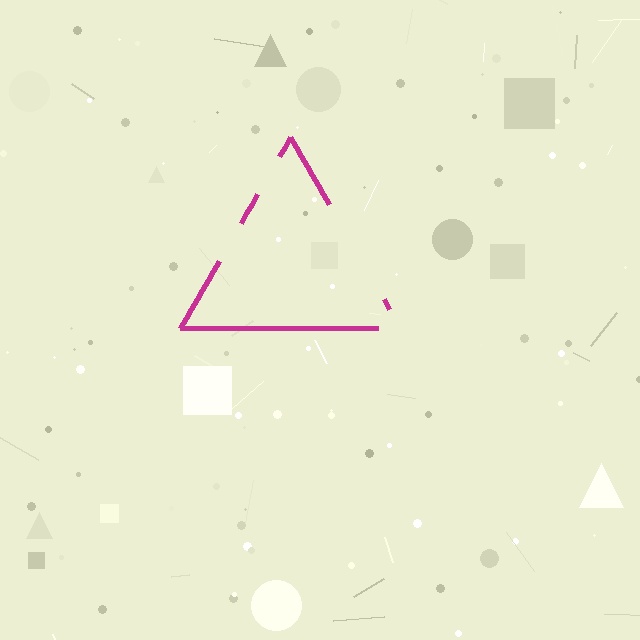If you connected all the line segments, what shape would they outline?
They would outline a triangle.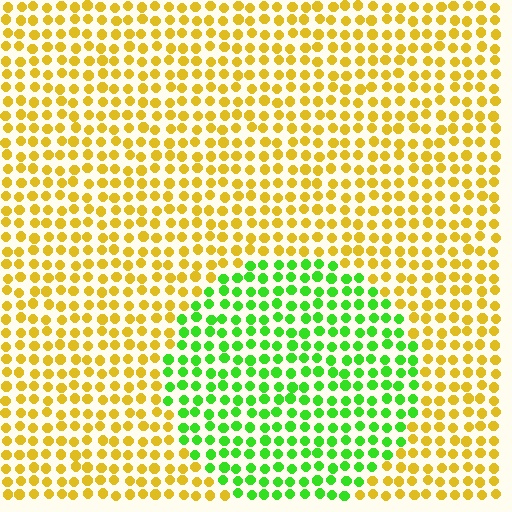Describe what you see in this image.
The image is filled with small yellow elements in a uniform arrangement. A circle-shaped region is visible where the elements are tinted to a slightly different hue, forming a subtle color boundary.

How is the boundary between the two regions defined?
The boundary is defined purely by a slight shift in hue (about 65 degrees). Spacing, size, and orientation are identical on both sides.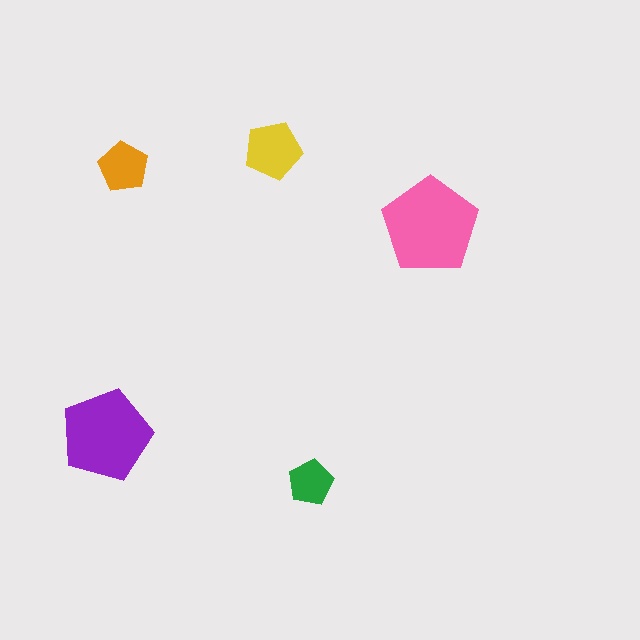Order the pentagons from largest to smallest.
the pink one, the purple one, the yellow one, the orange one, the green one.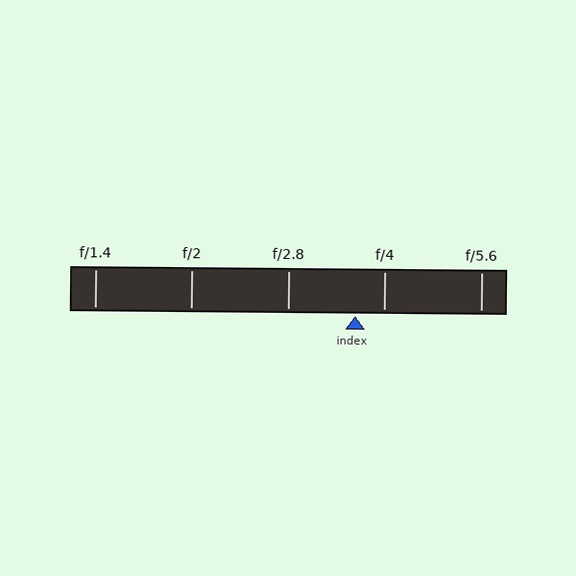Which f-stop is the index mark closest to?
The index mark is closest to f/4.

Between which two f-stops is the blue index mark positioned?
The index mark is between f/2.8 and f/4.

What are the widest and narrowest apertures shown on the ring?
The widest aperture shown is f/1.4 and the narrowest is f/5.6.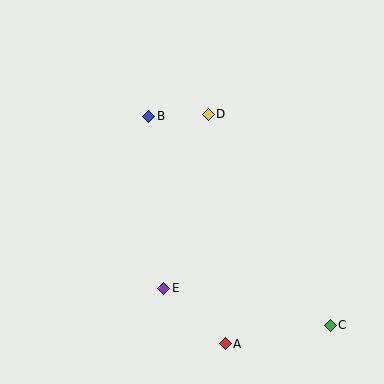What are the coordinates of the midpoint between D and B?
The midpoint between D and B is at (179, 115).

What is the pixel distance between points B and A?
The distance between B and A is 240 pixels.